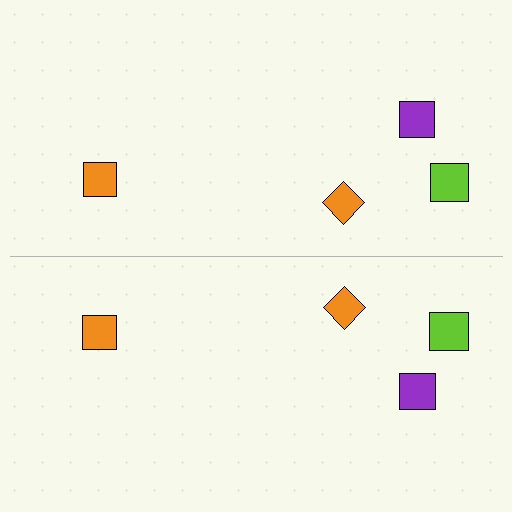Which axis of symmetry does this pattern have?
The pattern has a horizontal axis of symmetry running through the center of the image.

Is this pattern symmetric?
Yes, this pattern has bilateral (reflection) symmetry.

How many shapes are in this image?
There are 8 shapes in this image.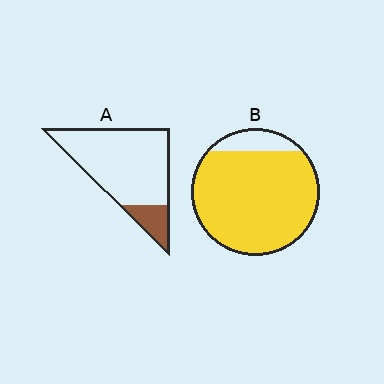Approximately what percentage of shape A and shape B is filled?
A is approximately 15% and B is approximately 90%.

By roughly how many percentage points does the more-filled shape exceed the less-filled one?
By roughly 70 percentage points (B over A).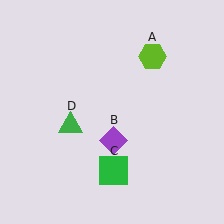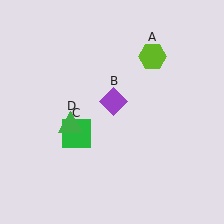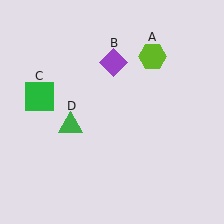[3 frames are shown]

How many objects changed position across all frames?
2 objects changed position: purple diamond (object B), green square (object C).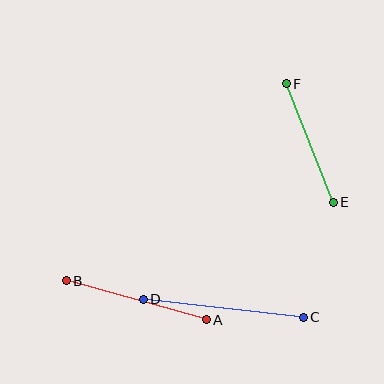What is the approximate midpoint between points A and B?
The midpoint is at approximately (136, 300) pixels.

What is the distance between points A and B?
The distance is approximately 146 pixels.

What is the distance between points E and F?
The distance is approximately 127 pixels.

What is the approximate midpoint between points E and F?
The midpoint is at approximately (310, 143) pixels.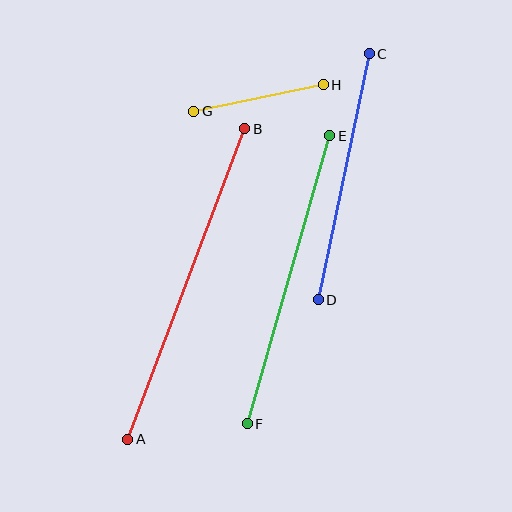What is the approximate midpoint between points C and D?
The midpoint is at approximately (344, 177) pixels.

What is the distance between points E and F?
The distance is approximately 300 pixels.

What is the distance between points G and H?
The distance is approximately 132 pixels.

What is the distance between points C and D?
The distance is approximately 251 pixels.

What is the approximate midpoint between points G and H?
The midpoint is at approximately (258, 98) pixels.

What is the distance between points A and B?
The distance is approximately 332 pixels.